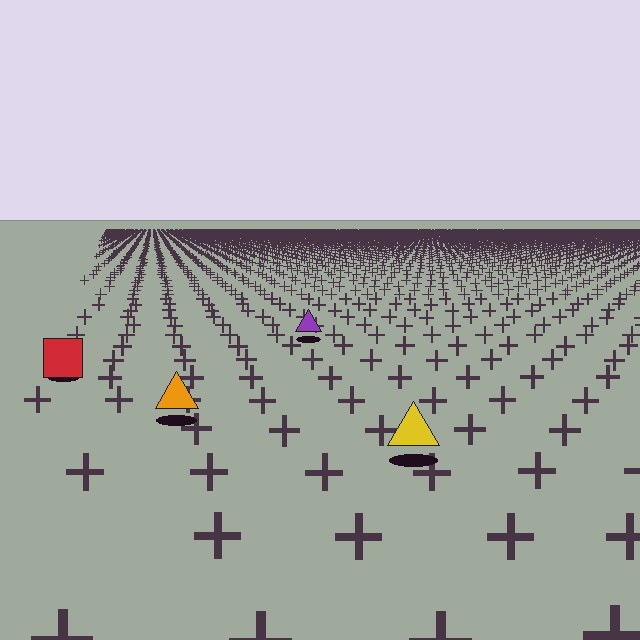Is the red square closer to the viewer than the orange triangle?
No. The orange triangle is closer — you can tell from the texture gradient: the ground texture is coarser near it.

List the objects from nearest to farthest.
From nearest to farthest: the yellow triangle, the orange triangle, the red square, the purple triangle.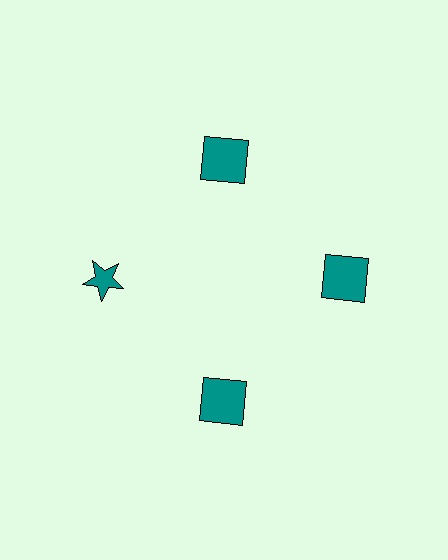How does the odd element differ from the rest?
It has a different shape: star instead of square.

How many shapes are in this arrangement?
There are 4 shapes arranged in a ring pattern.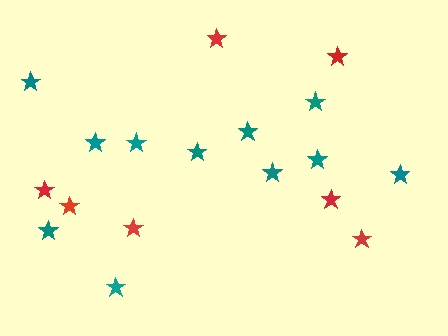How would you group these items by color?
There are 2 groups: one group of teal stars (11) and one group of red stars (7).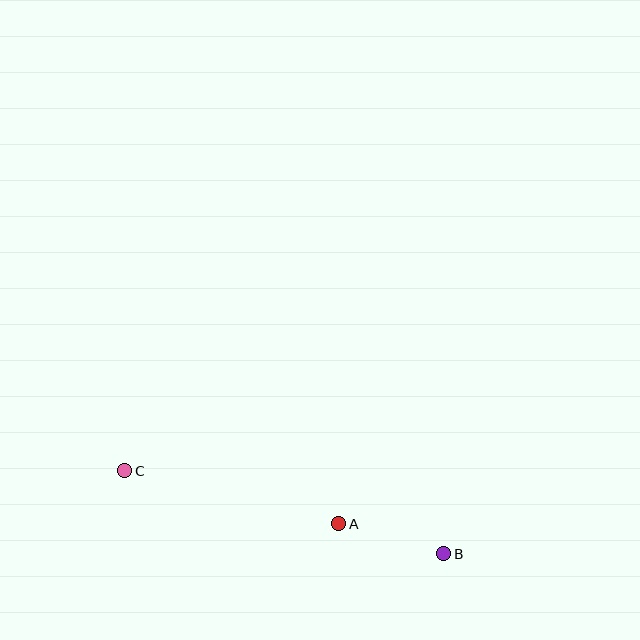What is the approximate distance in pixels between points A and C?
The distance between A and C is approximately 221 pixels.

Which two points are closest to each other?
Points A and B are closest to each other.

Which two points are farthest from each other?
Points B and C are farthest from each other.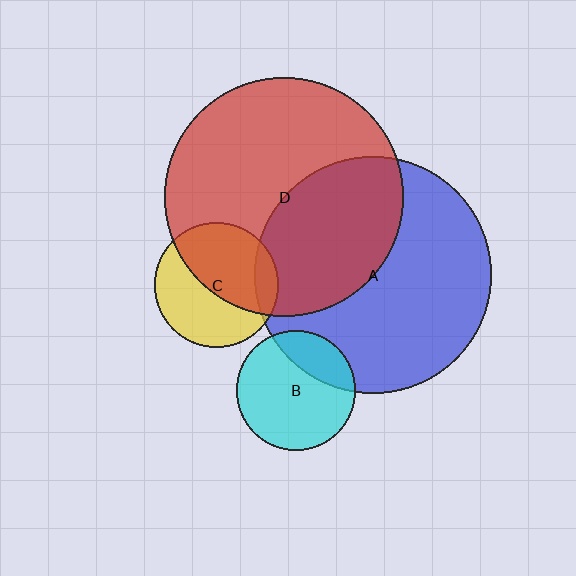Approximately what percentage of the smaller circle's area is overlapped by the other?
Approximately 40%.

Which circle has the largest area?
Circle D (red).